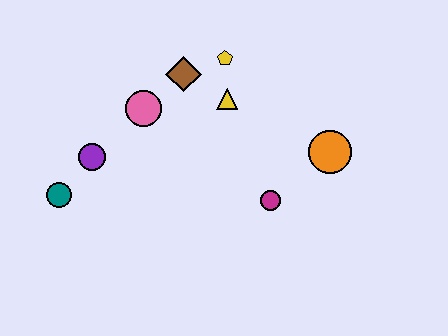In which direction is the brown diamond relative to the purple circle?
The brown diamond is to the right of the purple circle.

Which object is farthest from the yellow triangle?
The teal circle is farthest from the yellow triangle.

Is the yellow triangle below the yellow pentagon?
Yes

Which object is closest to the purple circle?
The teal circle is closest to the purple circle.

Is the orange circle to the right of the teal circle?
Yes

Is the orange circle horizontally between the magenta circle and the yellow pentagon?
No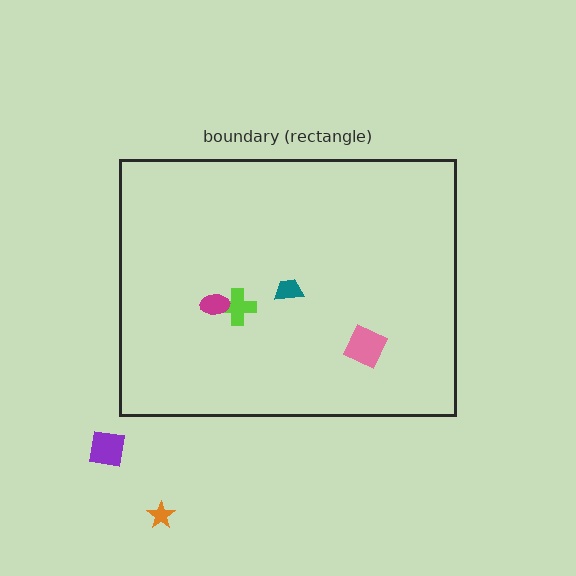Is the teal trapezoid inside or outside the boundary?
Inside.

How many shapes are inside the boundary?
4 inside, 2 outside.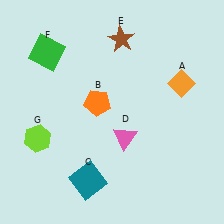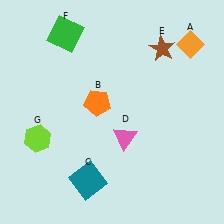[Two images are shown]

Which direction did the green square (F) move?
The green square (F) moved up.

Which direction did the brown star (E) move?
The brown star (E) moved right.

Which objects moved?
The objects that moved are: the orange diamond (A), the brown star (E), the green square (F).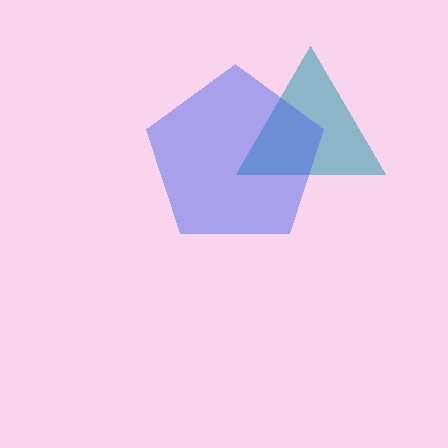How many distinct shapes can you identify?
There are 2 distinct shapes: a teal triangle, a blue pentagon.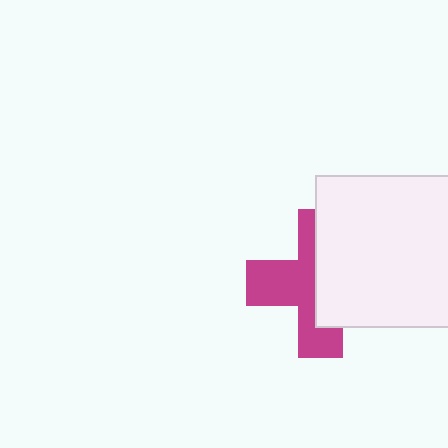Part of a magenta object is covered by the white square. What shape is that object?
It is a cross.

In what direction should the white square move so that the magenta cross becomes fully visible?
The white square should move right. That is the shortest direction to clear the overlap and leave the magenta cross fully visible.